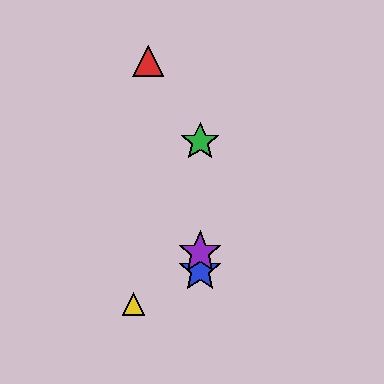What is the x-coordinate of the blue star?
The blue star is at x≈200.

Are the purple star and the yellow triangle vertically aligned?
No, the purple star is at x≈200 and the yellow triangle is at x≈133.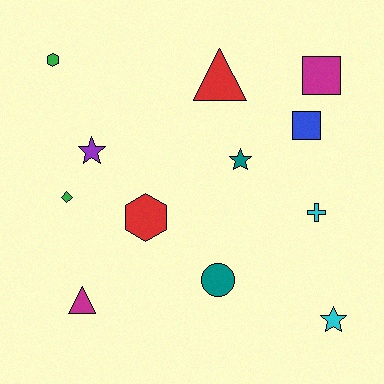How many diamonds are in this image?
There is 1 diamond.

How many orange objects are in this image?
There are no orange objects.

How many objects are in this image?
There are 12 objects.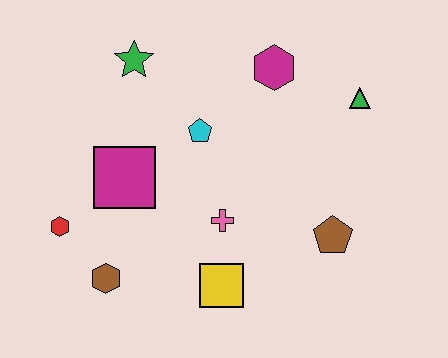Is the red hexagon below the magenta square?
Yes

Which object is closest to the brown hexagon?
The red hexagon is closest to the brown hexagon.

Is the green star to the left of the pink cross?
Yes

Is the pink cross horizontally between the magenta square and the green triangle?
Yes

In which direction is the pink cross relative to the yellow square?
The pink cross is above the yellow square.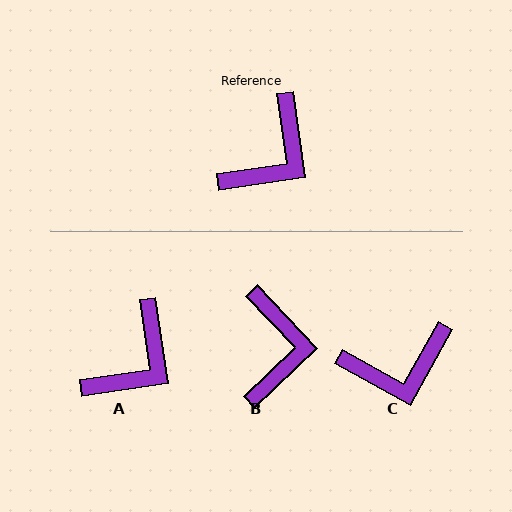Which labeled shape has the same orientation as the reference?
A.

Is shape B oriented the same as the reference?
No, it is off by about 36 degrees.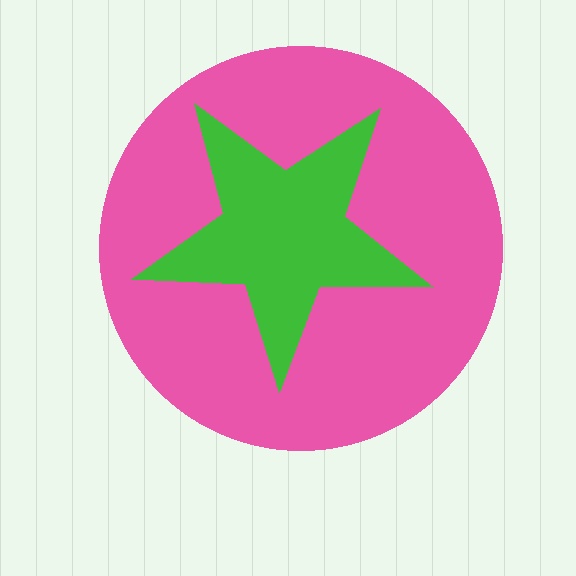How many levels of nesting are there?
2.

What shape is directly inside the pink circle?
The green star.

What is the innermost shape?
The green star.